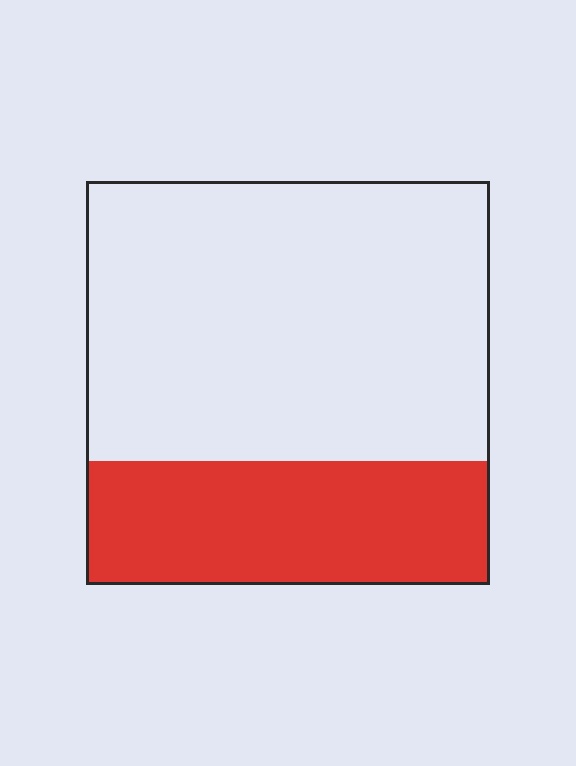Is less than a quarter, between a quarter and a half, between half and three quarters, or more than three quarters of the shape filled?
Between a quarter and a half.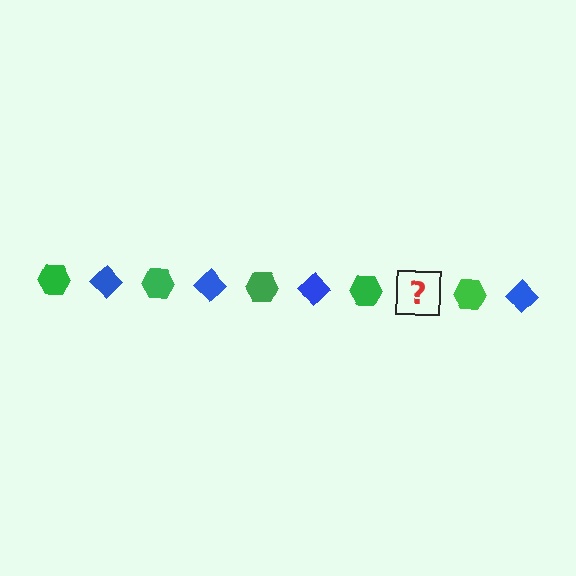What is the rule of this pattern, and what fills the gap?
The rule is that the pattern alternates between green hexagon and blue diamond. The gap should be filled with a blue diamond.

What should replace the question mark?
The question mark should be replaced with a blue diamond.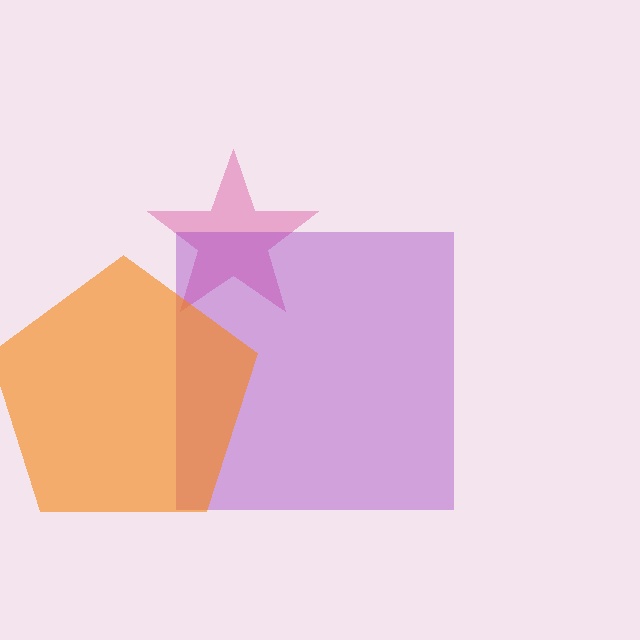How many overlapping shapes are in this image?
There are 3 overlapping shapes in the image.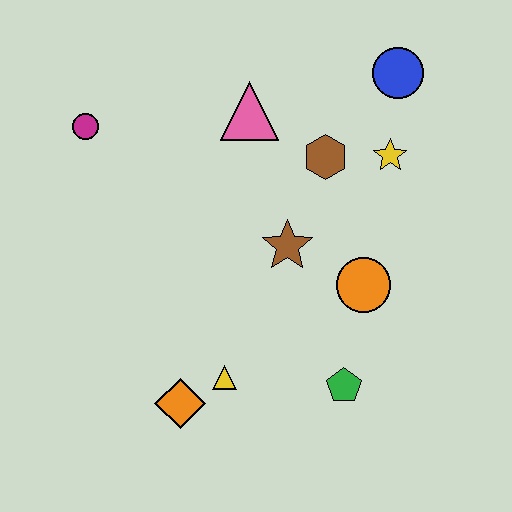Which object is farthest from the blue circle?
The orange diamond is farthest from the blue circle.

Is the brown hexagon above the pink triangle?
No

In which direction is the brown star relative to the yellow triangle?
The brown star is above the yellow triangle.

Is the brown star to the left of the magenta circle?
No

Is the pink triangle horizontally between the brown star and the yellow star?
No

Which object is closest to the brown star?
The orange circle is closest to the brown star.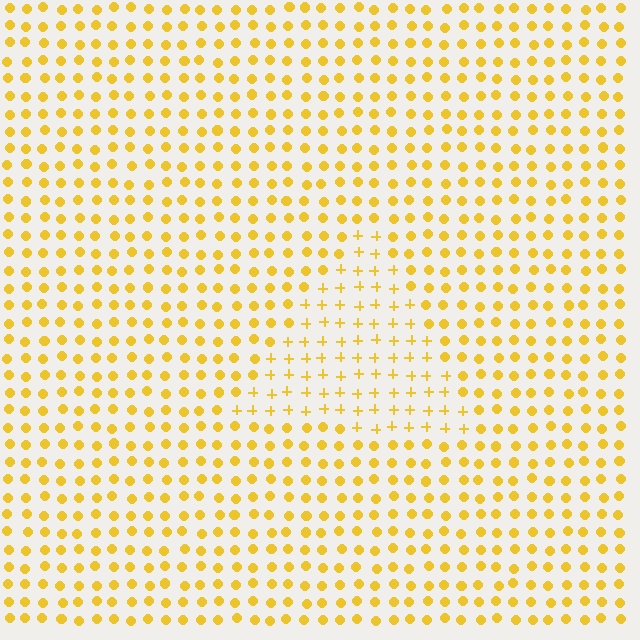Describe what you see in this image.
The image is filled with small yellow elements arranged in a uniform grid. A triangle-shaped region contains plus signs, while the surrounding area contains circles. The boundary is defined purely by the change in element shape.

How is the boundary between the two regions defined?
The boundary is defined by a change in element shape: plus signs inside vs. circles outside. All elements share the same color and spacing.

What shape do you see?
I see a triangle.